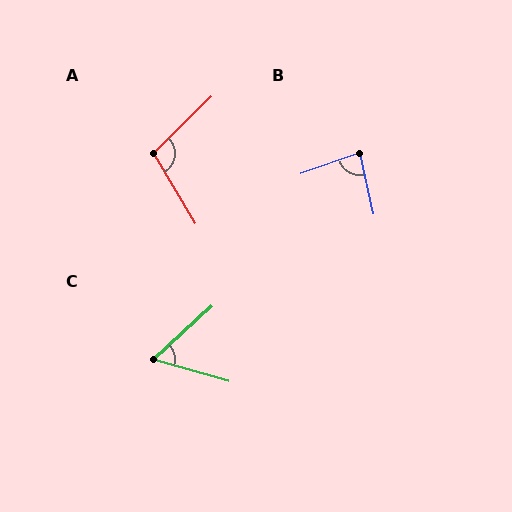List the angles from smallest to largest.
C (58°), B (83°), A (104°).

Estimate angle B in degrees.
Approximately 83 degrees.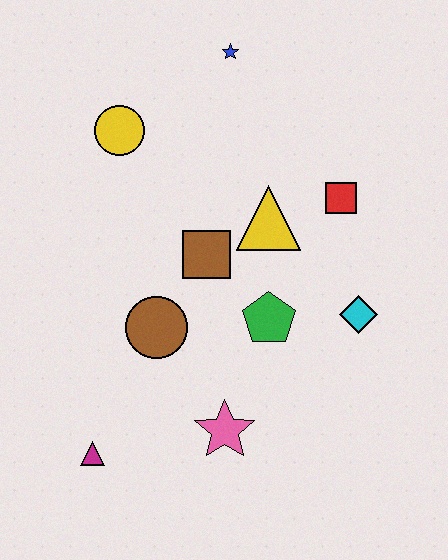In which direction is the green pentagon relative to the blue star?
The green pentagon is below the blue star.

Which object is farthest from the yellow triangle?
The magenta triangle is farthest from the yellow triangle.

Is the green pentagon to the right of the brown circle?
Yes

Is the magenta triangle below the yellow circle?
Yes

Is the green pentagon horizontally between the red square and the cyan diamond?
No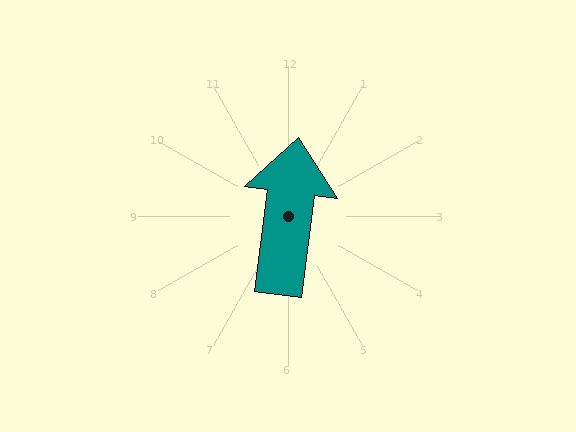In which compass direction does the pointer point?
North.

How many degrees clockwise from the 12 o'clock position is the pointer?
Approximately 7 degrees.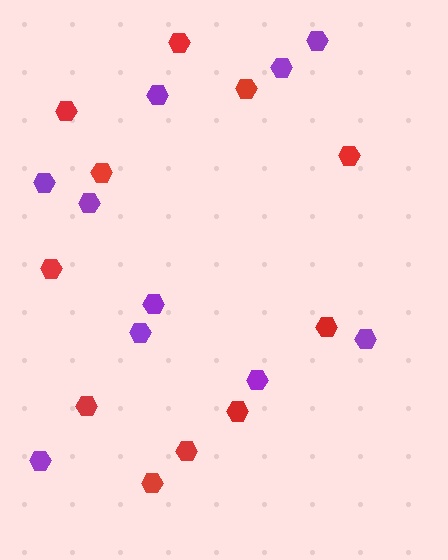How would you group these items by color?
There are 2 groups: one group of red hexagons (11) and one group of purple hexagons (10).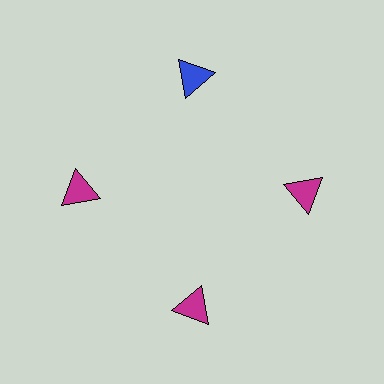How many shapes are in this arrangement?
There are 4 shapes arranged in a ring pattern.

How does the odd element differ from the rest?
It has a different color: blue instead of magenta.